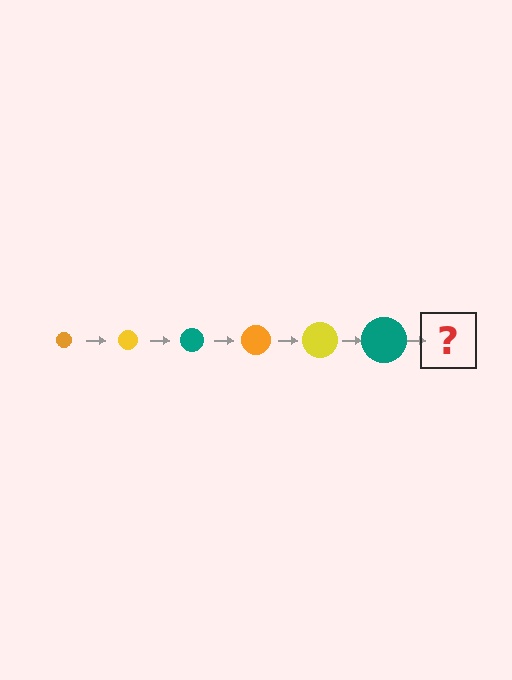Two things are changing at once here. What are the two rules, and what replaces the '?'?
The two rules are that the circle grows larger each step and the color cycles through orange, yellow, and teal. The '?' should be an orange circle, larger than the previous one.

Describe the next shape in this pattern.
It should be an orange circle, larger than the previous one.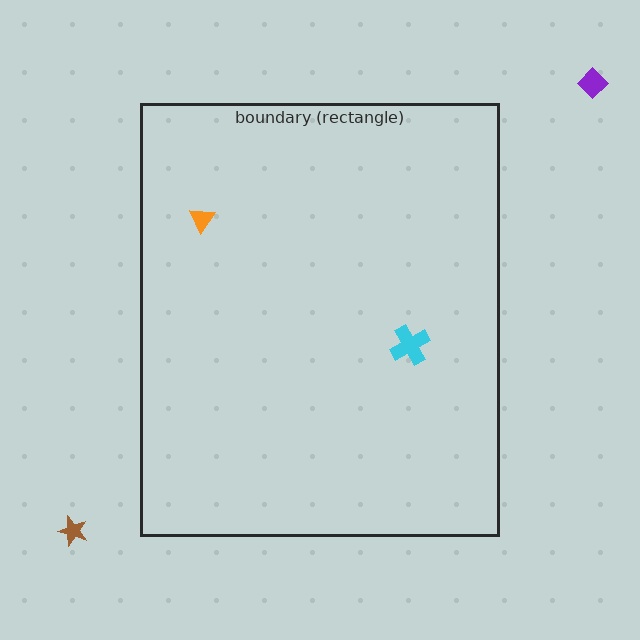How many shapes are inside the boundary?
2 inside, 2 outside.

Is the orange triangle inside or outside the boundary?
Inside.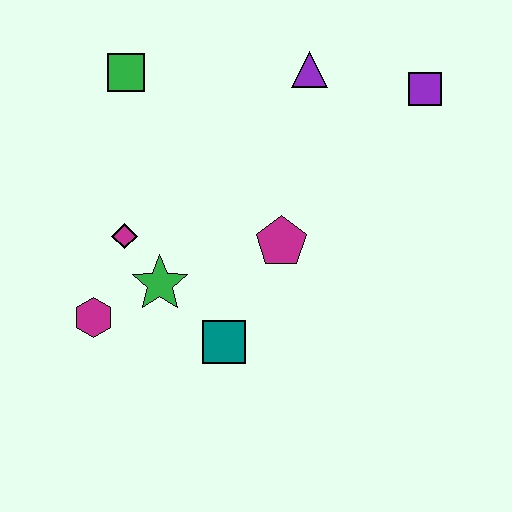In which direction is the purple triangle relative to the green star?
The purple triangle is above the green star.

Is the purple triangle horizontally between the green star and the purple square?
Yes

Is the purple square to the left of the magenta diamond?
No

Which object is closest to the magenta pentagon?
The teal square is closest to the magenta pentagon.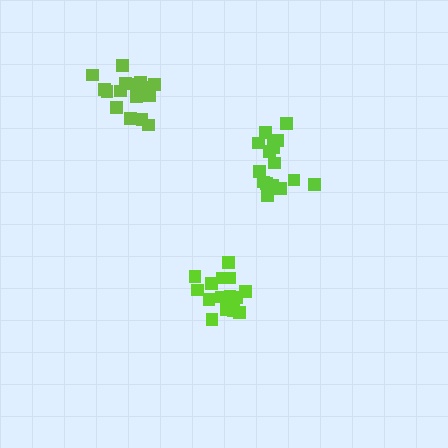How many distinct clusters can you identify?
There are 3 distinct clusters.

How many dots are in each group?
Group 1: 16 dots, Group 2: 15 dots, Group 3: 18 dots (49 total).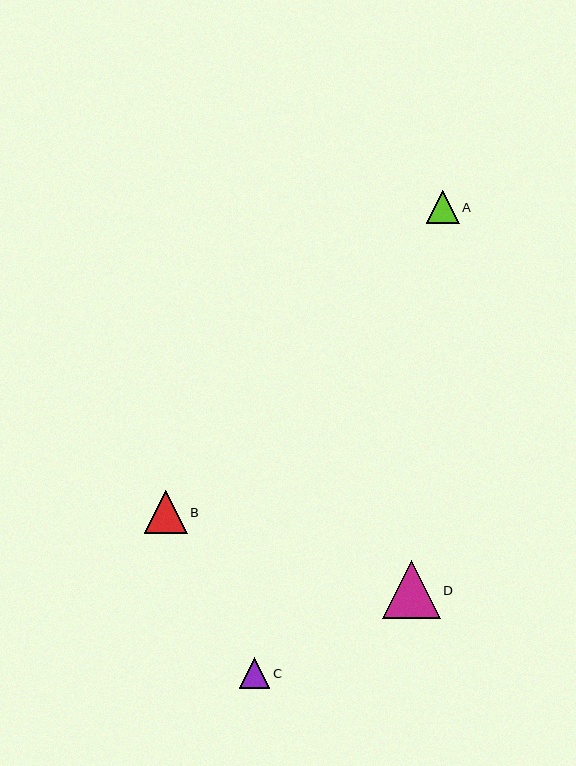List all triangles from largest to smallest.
From largest to smallest: D, B, A, C.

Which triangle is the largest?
Triangle D is the largest with a size of approximately 58 pixels.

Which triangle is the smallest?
Triangle C is the smallest with a size of approximately 31 pixels.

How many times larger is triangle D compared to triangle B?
Triangle D is approximately 1.3 times the size of triangle B.